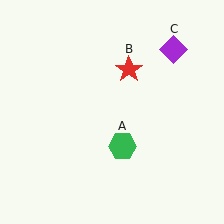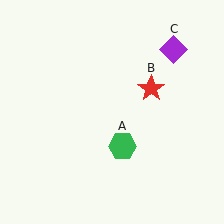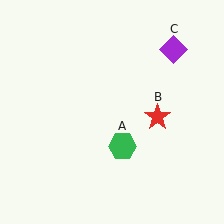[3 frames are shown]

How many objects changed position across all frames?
1 object changed position: red star (object B).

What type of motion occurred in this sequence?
The red star (object B) rotated clockwise around the center of the scene.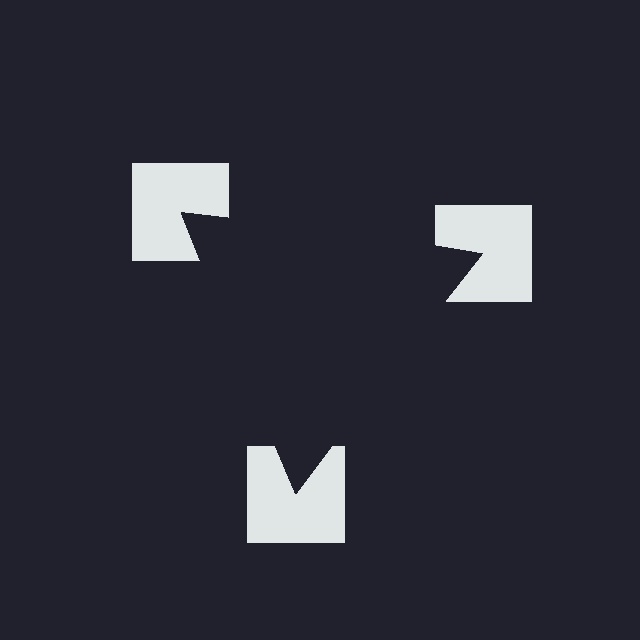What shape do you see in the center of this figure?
An illusory triangle — its edges are inferred from the aligned wedge cuts in the notched squares, not physically drawn.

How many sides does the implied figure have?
3 sides.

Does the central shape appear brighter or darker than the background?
It typically appears slightly darker than the background, even though no actual brightness change is drawn.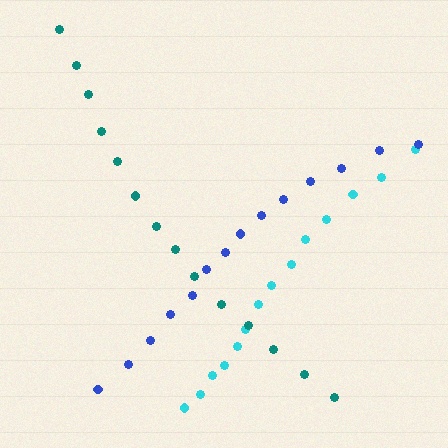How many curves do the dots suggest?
There are 3 distinct paths.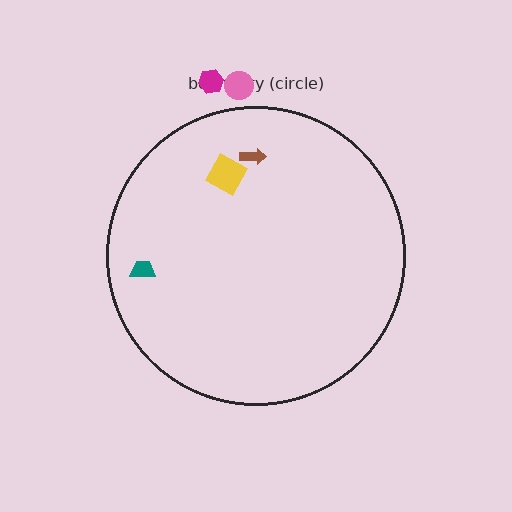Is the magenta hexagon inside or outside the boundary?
Outside.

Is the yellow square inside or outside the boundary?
Inside.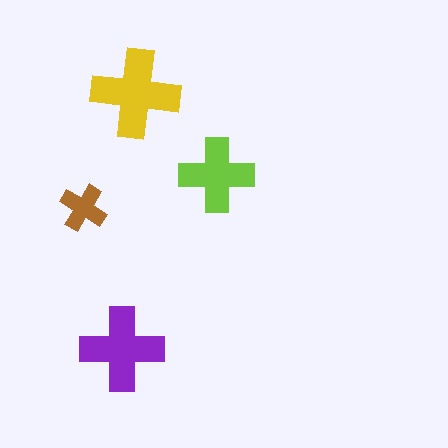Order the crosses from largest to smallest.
the yellow one, the purple one, the lime one, the brown one.